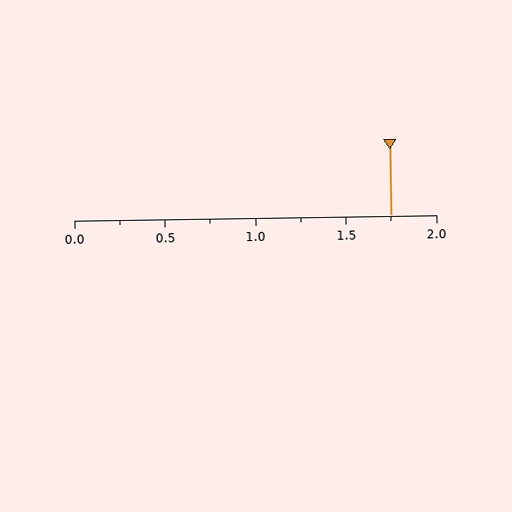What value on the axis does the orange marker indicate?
The marker indicates approximately 1.75.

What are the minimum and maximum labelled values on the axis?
The axis runs from 0.0 to 2.0.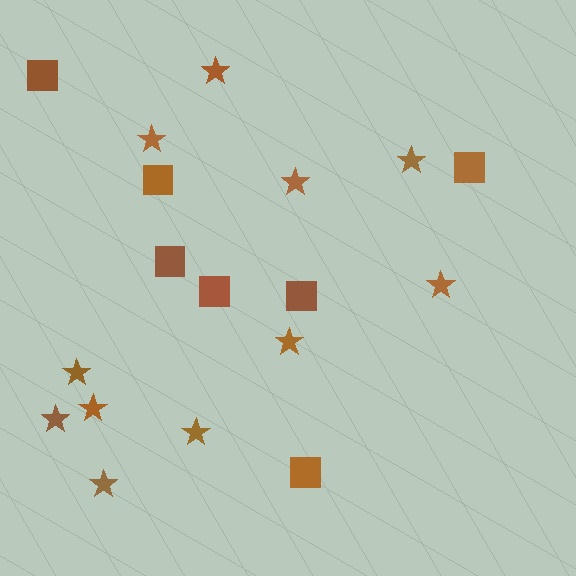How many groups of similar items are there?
There are 2 groups: one group of stars (11) and one group of squares (7).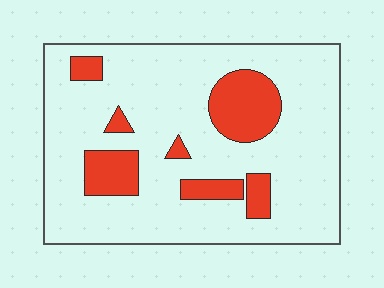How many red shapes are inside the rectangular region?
7.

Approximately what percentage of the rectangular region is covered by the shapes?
Approximately 20%.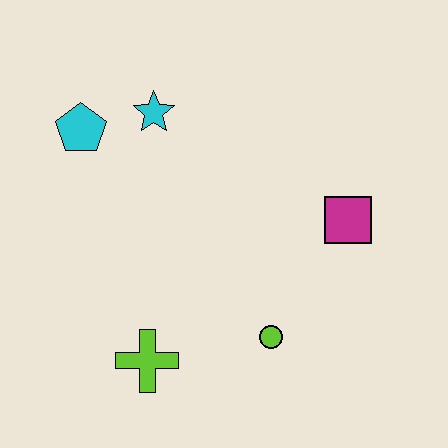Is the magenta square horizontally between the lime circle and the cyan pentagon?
No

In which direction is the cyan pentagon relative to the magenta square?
The cyan pentagon is to the left of the magenta square.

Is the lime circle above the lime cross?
Yes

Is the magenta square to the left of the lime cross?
No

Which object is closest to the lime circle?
The lime cross is closest to the lime circle.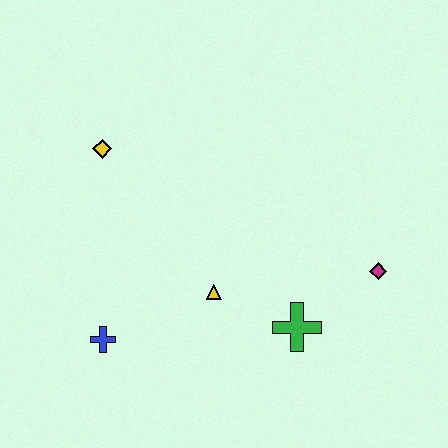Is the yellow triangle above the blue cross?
Yes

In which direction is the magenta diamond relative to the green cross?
The magenta diamond is to the right of the green cross.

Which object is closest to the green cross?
The yellow triangle is closest to the green cross.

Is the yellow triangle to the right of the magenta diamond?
No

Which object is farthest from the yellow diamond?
The magenta diamond is farthest from the yellow diamond.